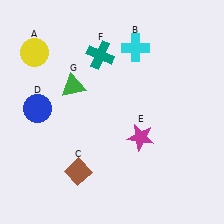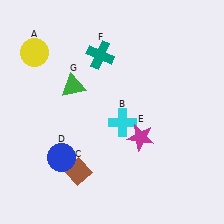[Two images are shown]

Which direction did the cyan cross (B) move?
The cyan cross (B) moved down.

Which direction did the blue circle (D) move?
The blue circle (D) moved down.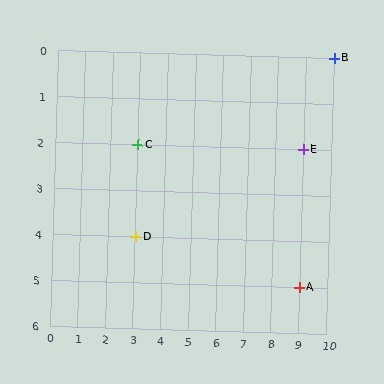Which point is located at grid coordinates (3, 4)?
Point D is at (3, 4).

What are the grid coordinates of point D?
Point D is at grid coordinates (3, 4).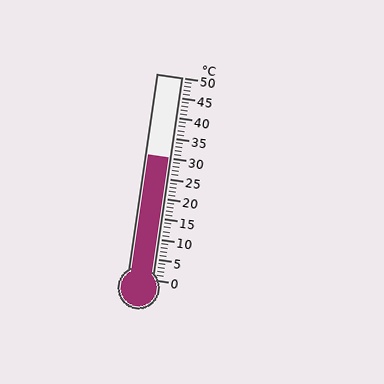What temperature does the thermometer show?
The thermometer shows approximately 30°C.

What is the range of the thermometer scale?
The thermometer scale ranges from 0°C to 50°C.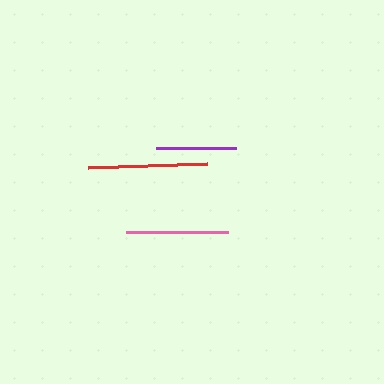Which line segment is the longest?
The red line is the longest at approximately 119 pixels.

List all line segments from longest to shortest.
From longest to shortest: red, pink, purple.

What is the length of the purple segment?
The purple segment is approximately 80 pixels long.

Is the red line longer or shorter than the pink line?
The red line is longer than the pink line.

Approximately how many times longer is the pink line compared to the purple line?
The pink line is approximately 1.3 times the length of the purple line.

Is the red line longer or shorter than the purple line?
The red line is longer than the purple line.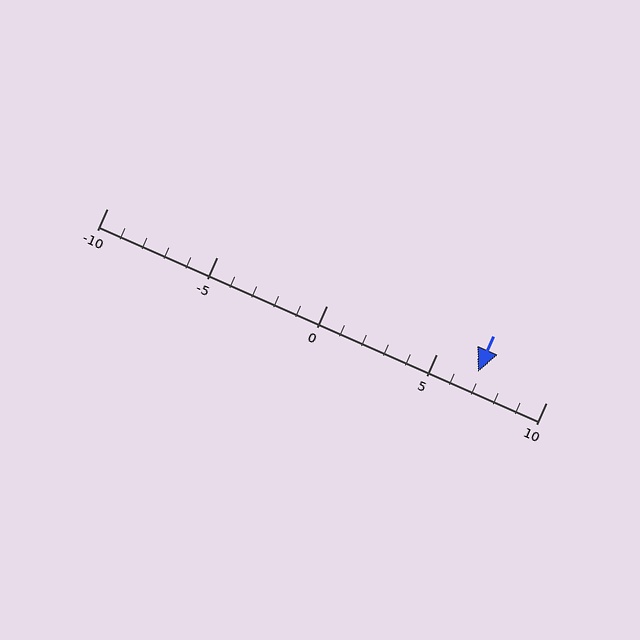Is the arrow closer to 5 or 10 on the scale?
The arrow is closer to 5.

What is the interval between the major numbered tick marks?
The major tick marks are spaced 5 units apart.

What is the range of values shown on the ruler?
The ruler shows values from -10 to 10.